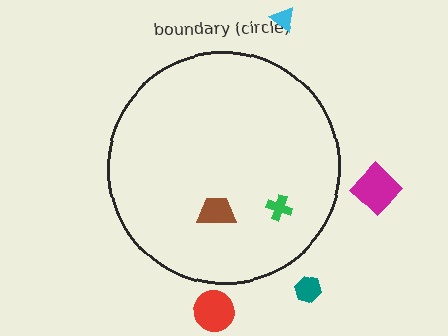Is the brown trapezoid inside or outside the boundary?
Inside.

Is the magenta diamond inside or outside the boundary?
Outside.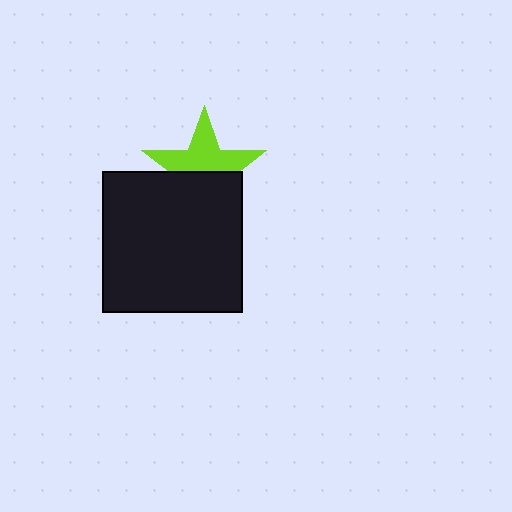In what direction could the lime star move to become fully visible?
The lime star could move up. That would shift it out from behind the black square entirely.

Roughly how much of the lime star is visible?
About half of it is visible (roughly 55%).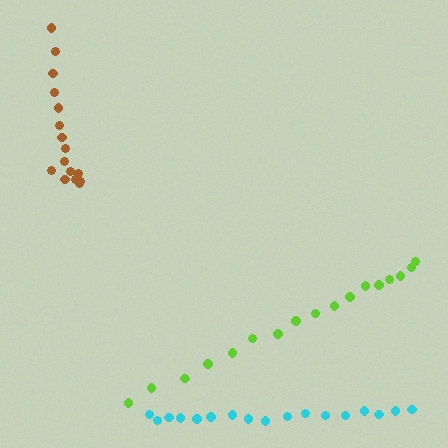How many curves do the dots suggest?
There are 3 distinct paths.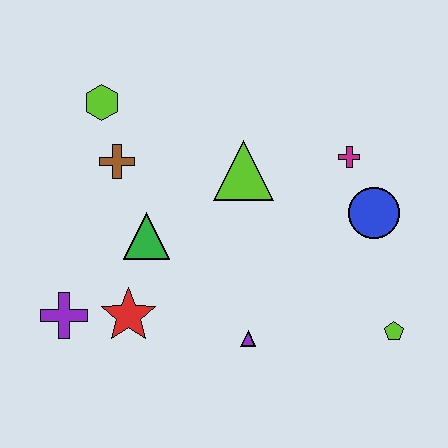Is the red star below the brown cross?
Yes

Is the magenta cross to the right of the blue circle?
No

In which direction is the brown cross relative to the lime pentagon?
The brown cross is to the left of the lime pentagon.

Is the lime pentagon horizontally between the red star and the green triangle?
No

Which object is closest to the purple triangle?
The red star is closest to the purple triangle.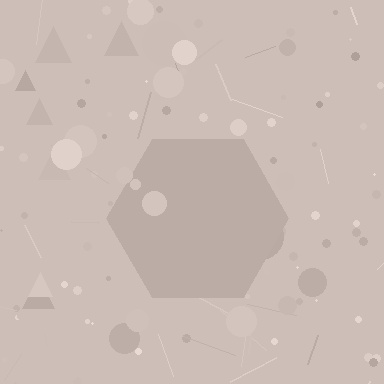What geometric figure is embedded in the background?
A hexagon is embedded in the background.